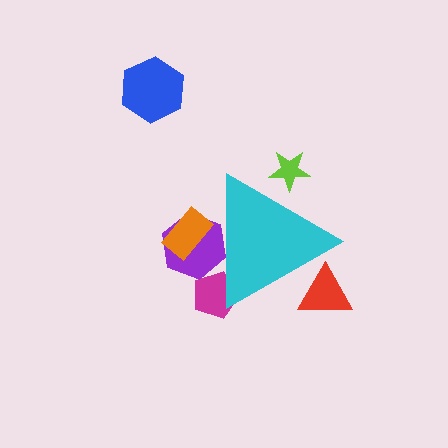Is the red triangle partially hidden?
Yes, the red triangle is partially hidden behind the cyan triangle.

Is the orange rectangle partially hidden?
Yes, the orange rectangle is partially hidden behind the cyan triangle.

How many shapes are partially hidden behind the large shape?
5 shapes are partially hidden.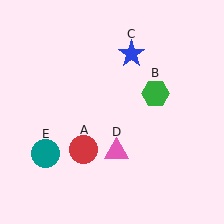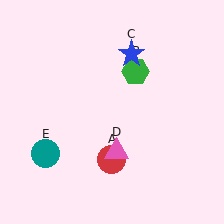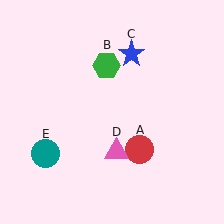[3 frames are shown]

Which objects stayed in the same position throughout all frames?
Blue star (object C) and pink triangle (object D) and teal circle (object E) remained stationary.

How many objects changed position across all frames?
2 objects changed position: red circle (object A), green hexagon (object B).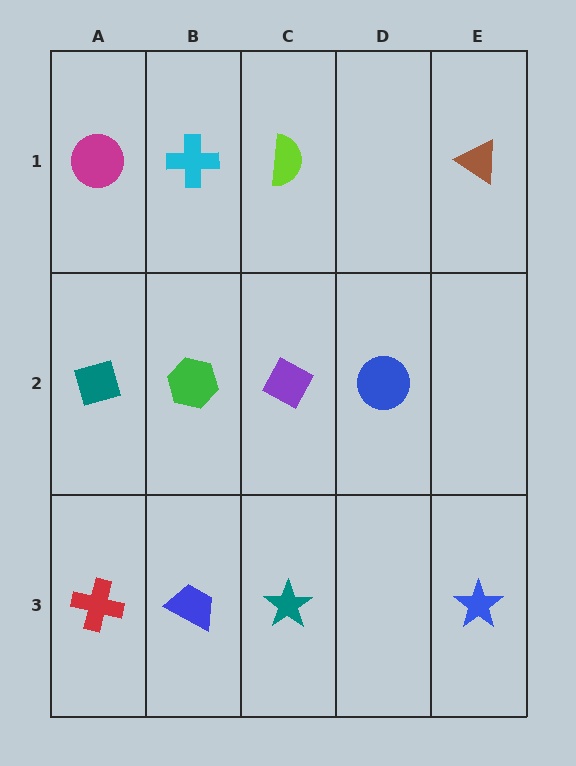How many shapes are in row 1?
4 shapes.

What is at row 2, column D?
A blue circle.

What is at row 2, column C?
A purple diamond.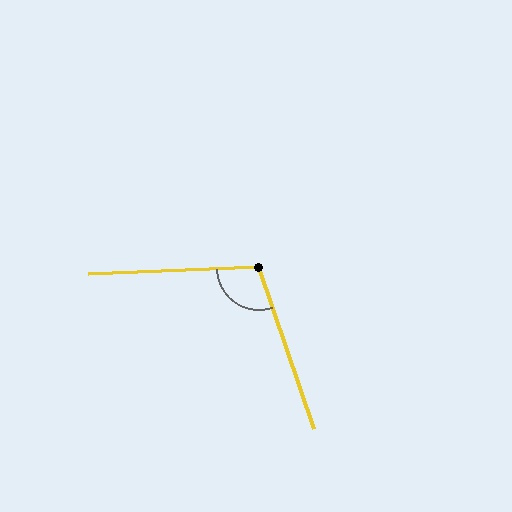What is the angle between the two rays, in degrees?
Approximately 106 degrees.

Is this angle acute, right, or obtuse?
It is obtuse.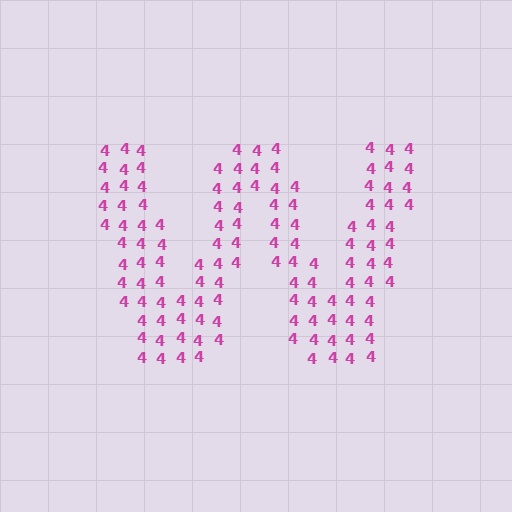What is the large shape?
The large shape is the letter W.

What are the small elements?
The small elements are digit 4's.